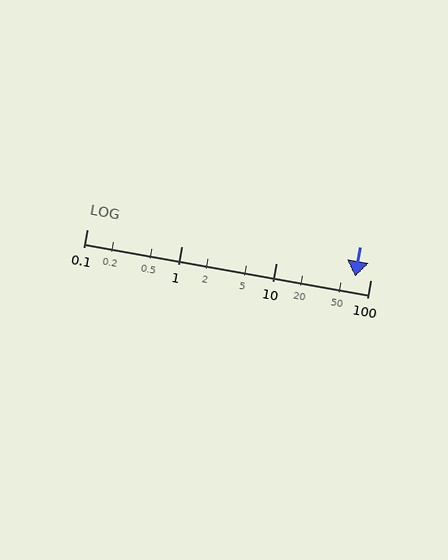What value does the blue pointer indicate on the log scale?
The pointer indicates approximately 69.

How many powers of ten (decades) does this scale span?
The scale spans 3 decades, from 0.1 to 100.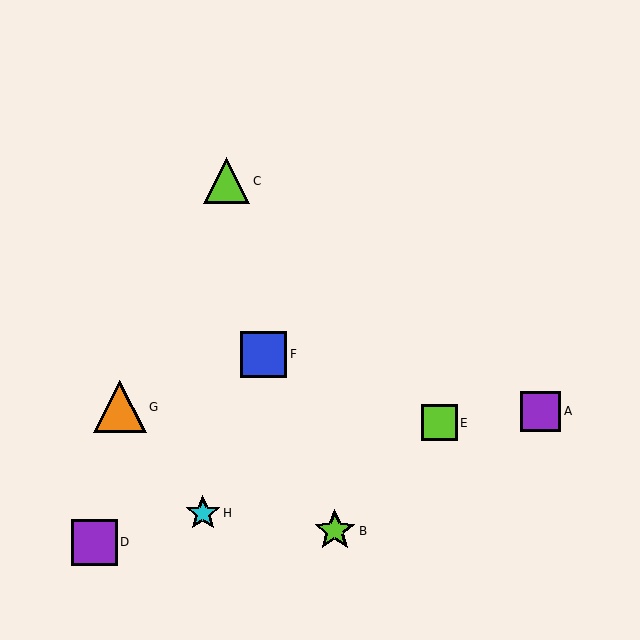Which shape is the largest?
The orange triangle (labeled G) is the largest.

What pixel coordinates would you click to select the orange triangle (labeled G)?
Click at (120, 407) to select the orange triangle G.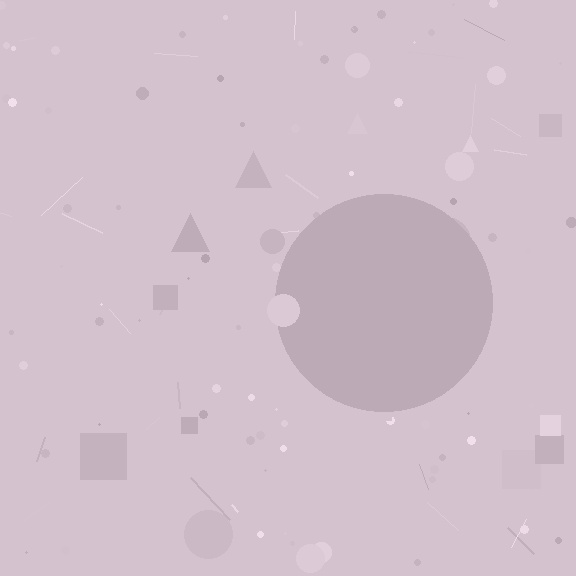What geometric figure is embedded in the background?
A circle is embedded in the background.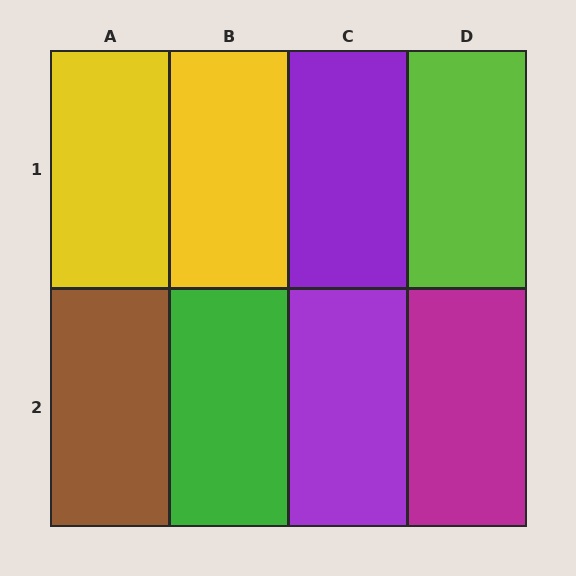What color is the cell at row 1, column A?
Yellow.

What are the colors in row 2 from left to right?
Brown, green, purple, magenta.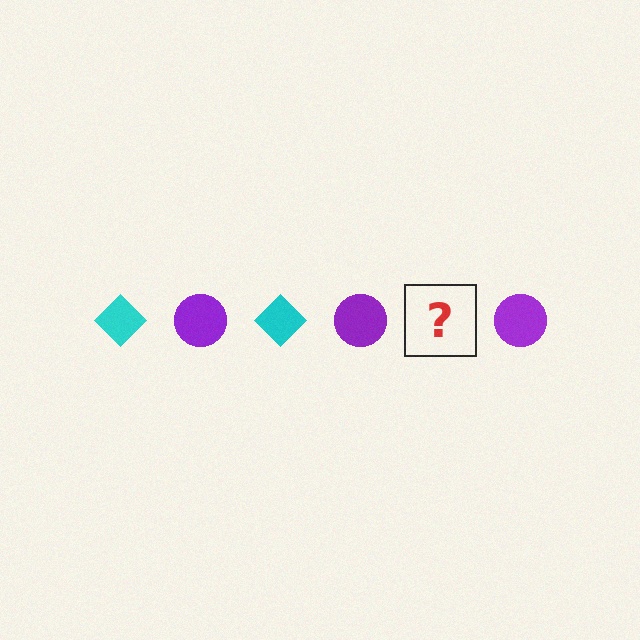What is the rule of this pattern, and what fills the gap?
The rule is that the pattern alternates between cyan diamond and purple circle. The gap should be filled with a cyan diamond.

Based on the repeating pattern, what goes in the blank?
The blank should be a cyan diamond.